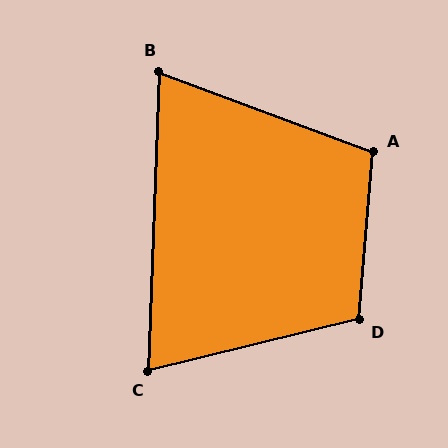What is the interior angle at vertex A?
Approximately 106 degrees (obtuse).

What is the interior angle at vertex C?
Approximately 74 degrees (acute).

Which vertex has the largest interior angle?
D, at approximately 108 degrees.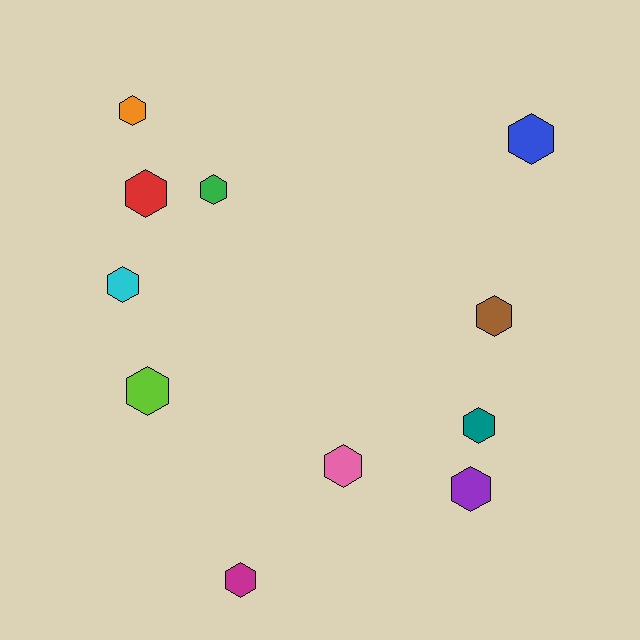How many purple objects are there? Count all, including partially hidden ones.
There is 1 purple object.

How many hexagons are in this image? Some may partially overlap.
There are 11 hexagons.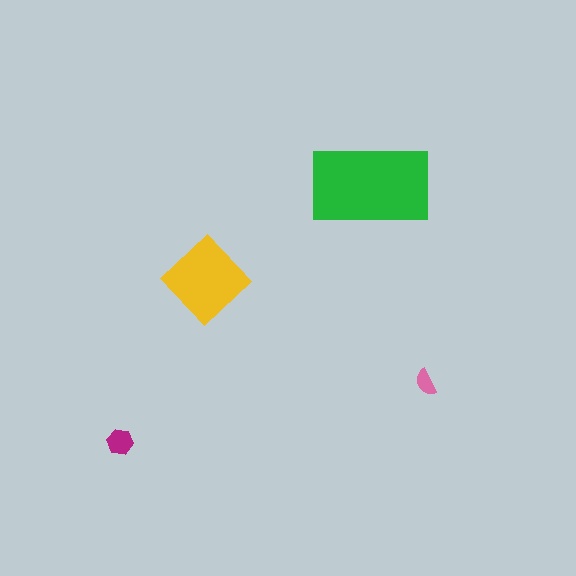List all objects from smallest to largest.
The pink semicircle, the magenta hexagon, the yellow diamond, the green rectangle.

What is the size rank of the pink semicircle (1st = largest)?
4th.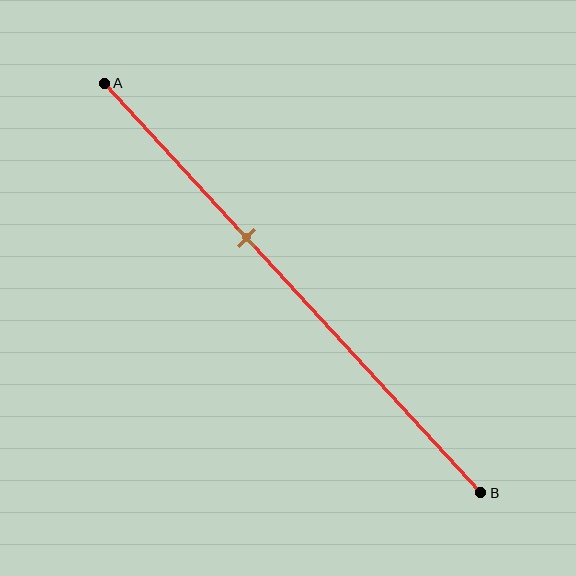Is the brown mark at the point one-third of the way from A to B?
No, the mark is at about 40% from A, not at the 33% one-third point.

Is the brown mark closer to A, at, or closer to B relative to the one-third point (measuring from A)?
The brown mark is closer to point B than the one-third point of segment AB.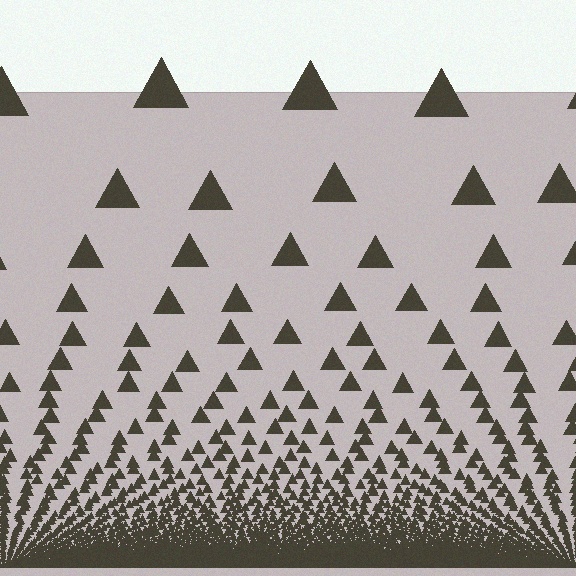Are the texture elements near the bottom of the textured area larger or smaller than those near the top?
Smaller. The gradient is inverted — elements near the bottom are smaller and denser.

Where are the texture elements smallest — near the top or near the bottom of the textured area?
Near the bottom.